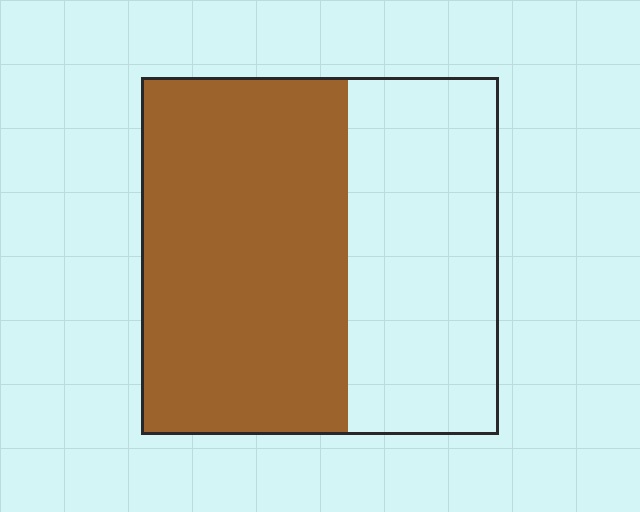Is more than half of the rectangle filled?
Yes.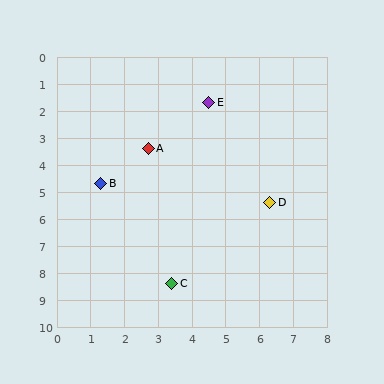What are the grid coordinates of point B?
Point B is at approximately (1.3, 4.7).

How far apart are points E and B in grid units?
Points E and B are about 4.4 grid units apart.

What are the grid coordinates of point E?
Point E is at approximately (4.5, 1.7).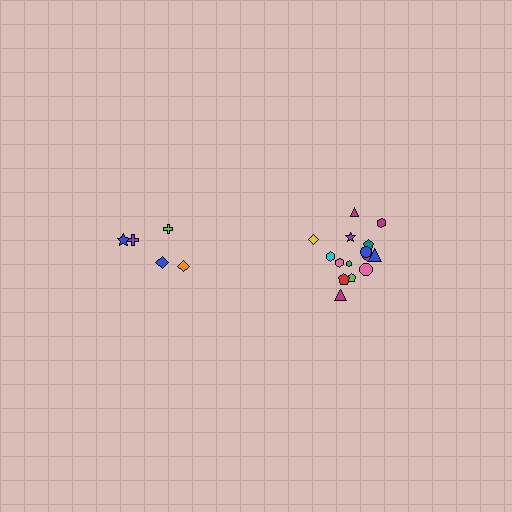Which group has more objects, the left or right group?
The right group.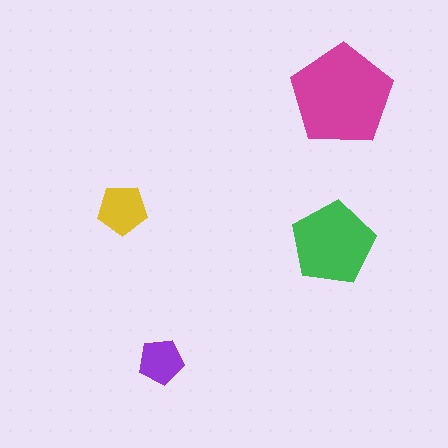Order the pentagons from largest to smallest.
the magenta one, the green one, the yellow one, the purple one.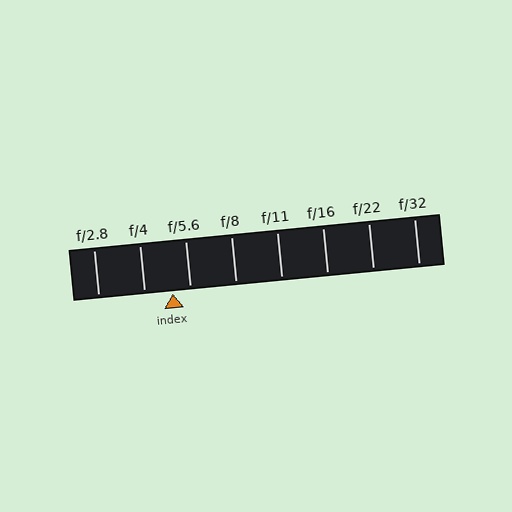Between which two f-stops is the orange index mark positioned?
The index mark is between f/4 and f/5.6.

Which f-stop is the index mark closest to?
The index mark is closest to f/5.6.